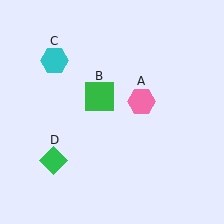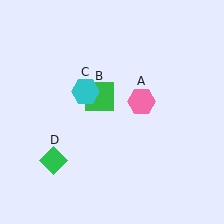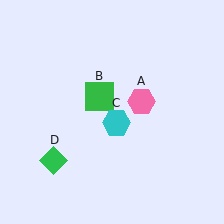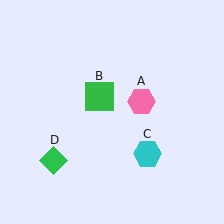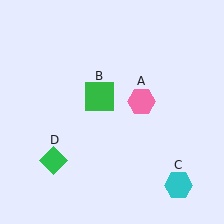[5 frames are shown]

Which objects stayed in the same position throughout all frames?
Pink hexagon (object A) and green square (object B) and green diamond (object D) remained stationary.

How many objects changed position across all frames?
1 object changed position: cyan hexagon (object C).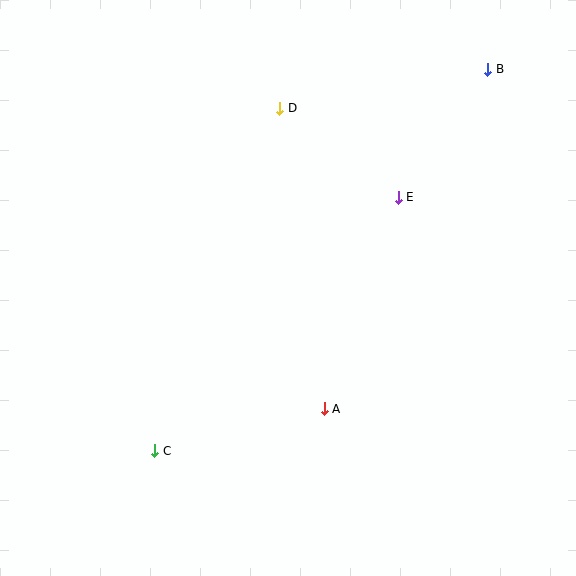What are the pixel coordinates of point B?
Point B is at (488, 69).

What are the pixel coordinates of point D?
Point D is at (280, 108).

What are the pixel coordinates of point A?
Point A is at (324, 409).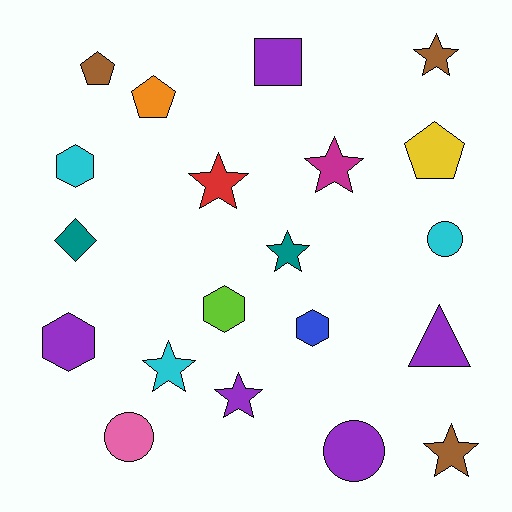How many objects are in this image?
There are 20 objects.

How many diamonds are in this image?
There is 1 diamond.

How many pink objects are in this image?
There is 1 pink object.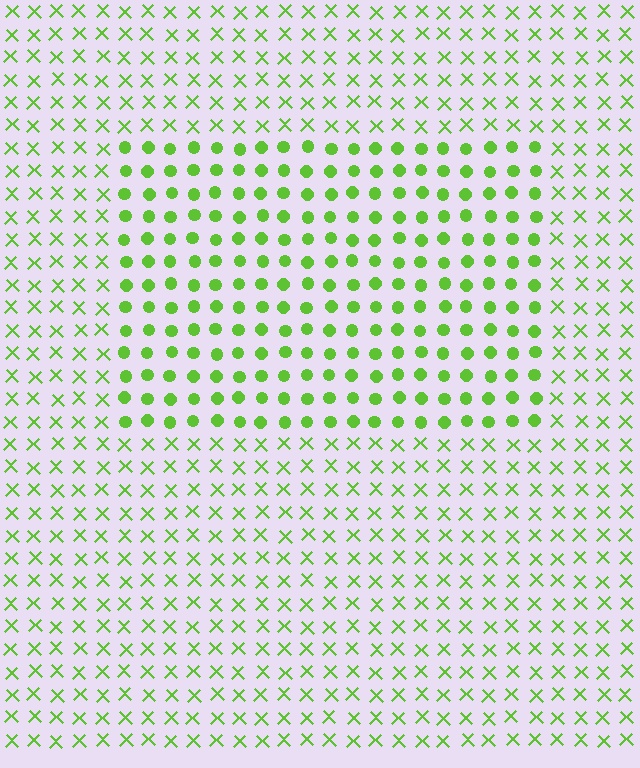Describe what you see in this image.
The image is filled with small lime elements arranged in a uniform grid. A rectangle-shaped region contains circles, while the surrounding area contains X marks. The boundary is defined purely by the change in element shape.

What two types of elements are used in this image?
The image uses circles inside the rectangle region and X marks outside it.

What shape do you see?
I see a rectangle.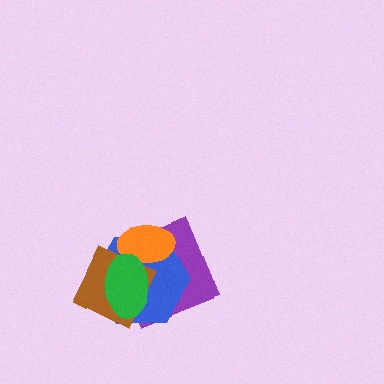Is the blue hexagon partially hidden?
Yes, it is partially covered by another shape.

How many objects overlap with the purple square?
4 objects overlap with the purple square.